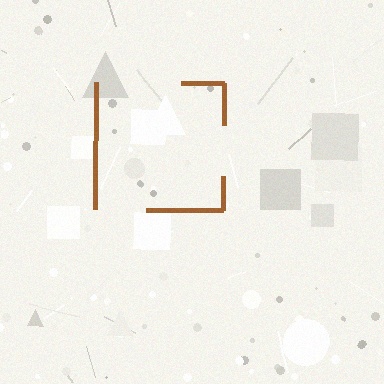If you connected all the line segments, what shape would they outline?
They would outline a square.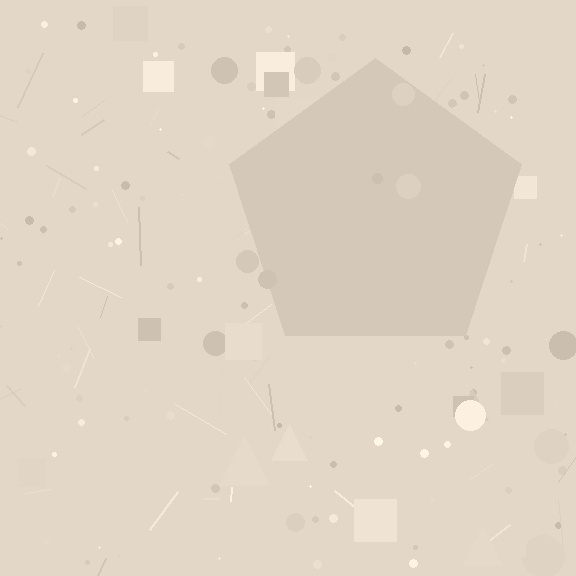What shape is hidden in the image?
A pentagon is hidden in the image.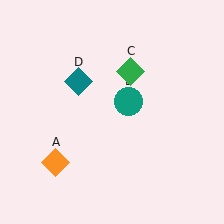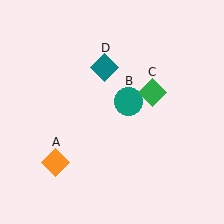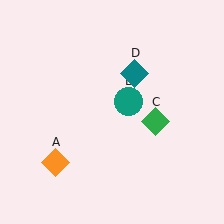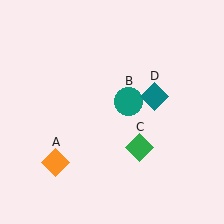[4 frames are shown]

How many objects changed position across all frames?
2 objects changed position: green diamond (object C), teal diamond (object D).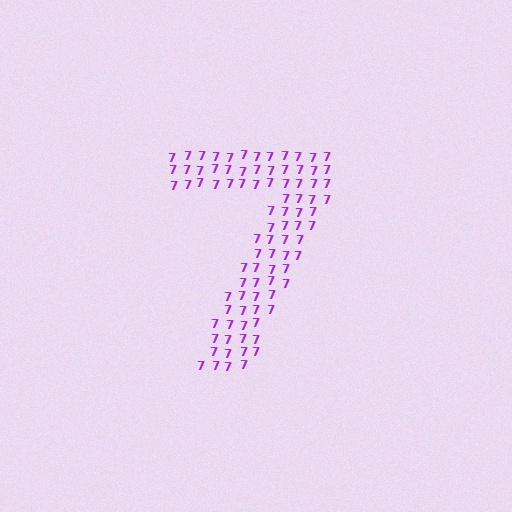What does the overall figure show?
The overall figure shows the digit 7.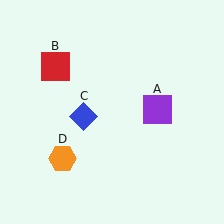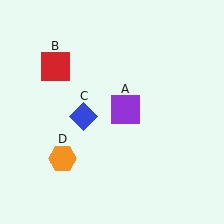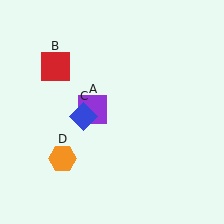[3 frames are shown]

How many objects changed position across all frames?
1 object changed position: purple square (object A).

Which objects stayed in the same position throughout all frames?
Red square (object B) and blue diamond (object C) and orange hexagon (object D) remained stationary.